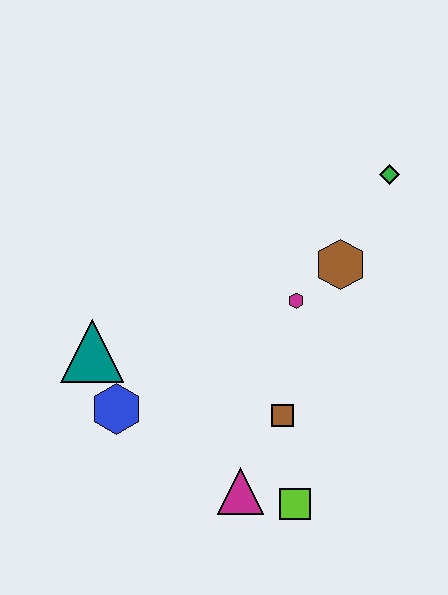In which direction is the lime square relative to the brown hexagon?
The lime square is below the brown hexagon.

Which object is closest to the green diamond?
The brown hexagon is closest to the green diamond.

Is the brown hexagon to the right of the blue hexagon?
Yes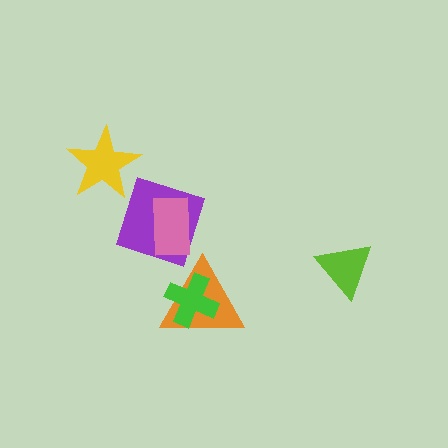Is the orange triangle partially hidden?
Yes, it is partially covered by another shape.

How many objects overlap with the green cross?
1 object overlaps with the green cross.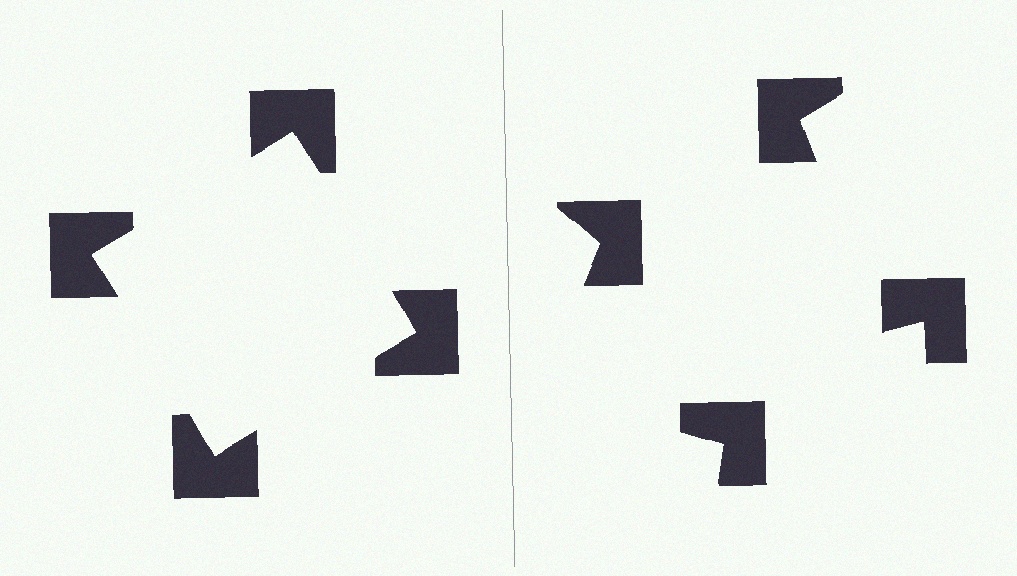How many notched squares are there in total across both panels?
8 — 4 on each side.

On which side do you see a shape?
An illusory square appears on the left side. On the right side the wedge cuts are rotated, so no coherent shape forms.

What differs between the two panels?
The notched squares are positioned identically on both sides; only the wedge orientations differ. On the left they align to a square; on the right they are misaligned.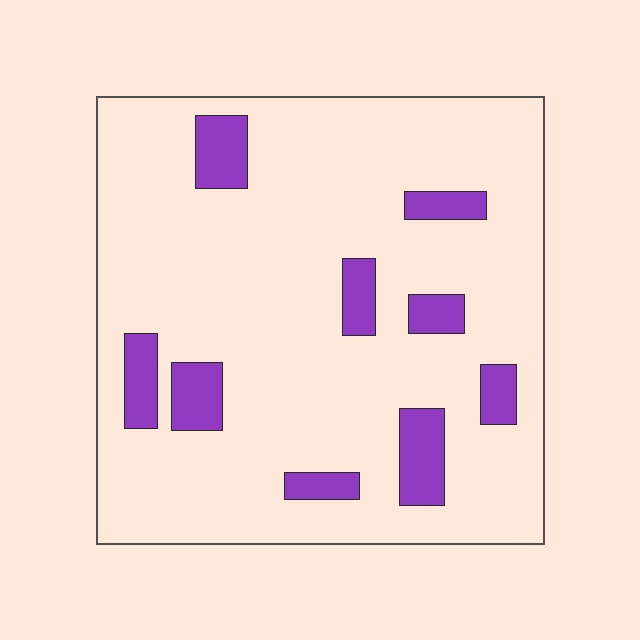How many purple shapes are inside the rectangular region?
9.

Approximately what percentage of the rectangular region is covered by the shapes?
Approximately 15%.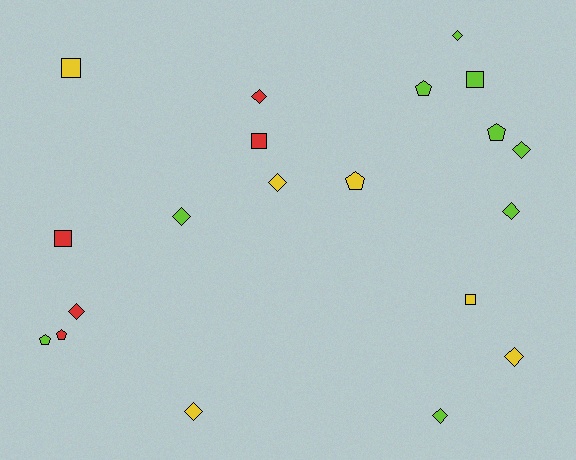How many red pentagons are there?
There is 1 red pentagon.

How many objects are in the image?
There are 20 objects.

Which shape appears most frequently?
Diamond, with 10 objects.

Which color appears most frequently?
Lime, with 9 objects.